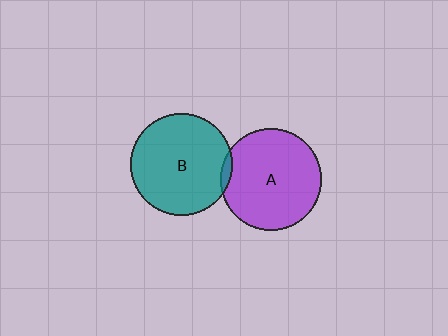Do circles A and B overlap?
Yes.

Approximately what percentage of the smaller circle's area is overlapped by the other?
Approximately 5%.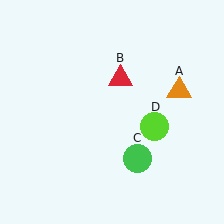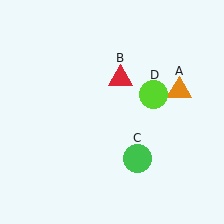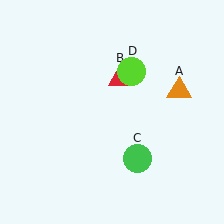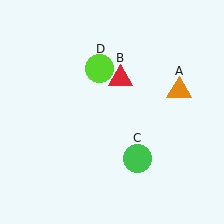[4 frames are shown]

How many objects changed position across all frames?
1 object changed position: lime circle (object D).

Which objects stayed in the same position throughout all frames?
Orange triangle (object A) and red triangle (object B) and green circle (object C) remained stationary.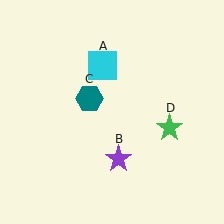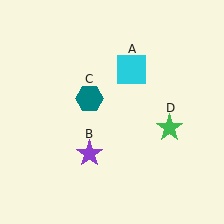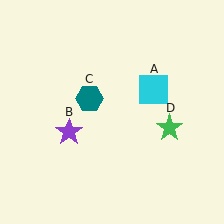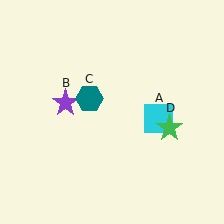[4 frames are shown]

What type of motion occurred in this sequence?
The cyan square (object A), purple star (object B) rotated clockwise around the center of the scene.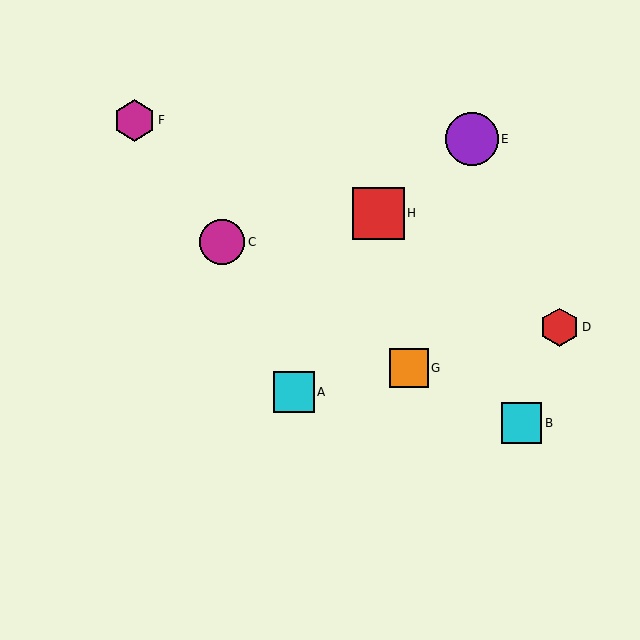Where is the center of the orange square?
The center of the orange square is at (409, 368).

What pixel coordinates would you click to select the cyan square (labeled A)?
Click at (294, 392) to select the cyan square A.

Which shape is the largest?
The purple circle (labeled E) is the largest.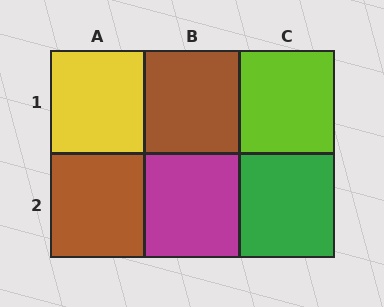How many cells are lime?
1 cell is lime.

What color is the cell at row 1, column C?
Lime.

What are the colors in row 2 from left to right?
Brown, magenta, green.